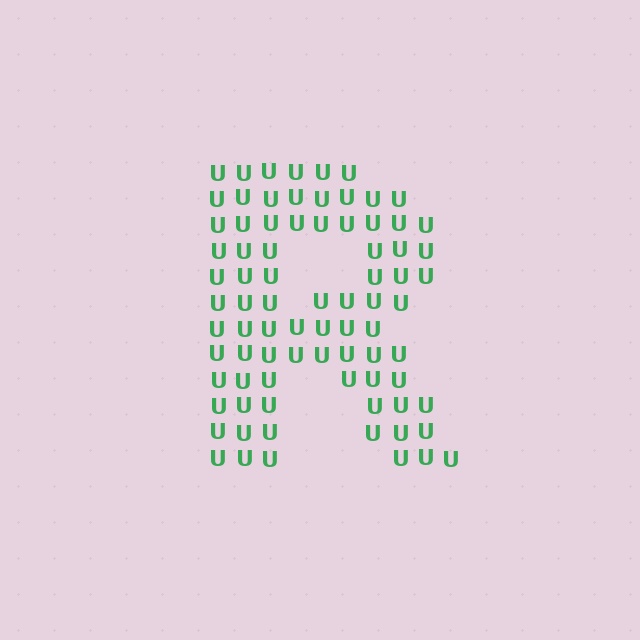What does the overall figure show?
The overall figure shows the letter R.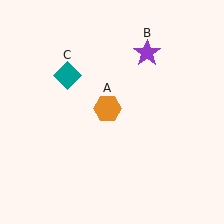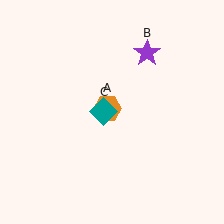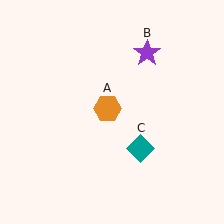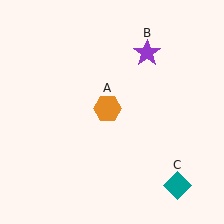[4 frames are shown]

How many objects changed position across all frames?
1 object changed position: teal diamond (object C).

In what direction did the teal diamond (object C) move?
The teal diamond (object C) moved down and to the right.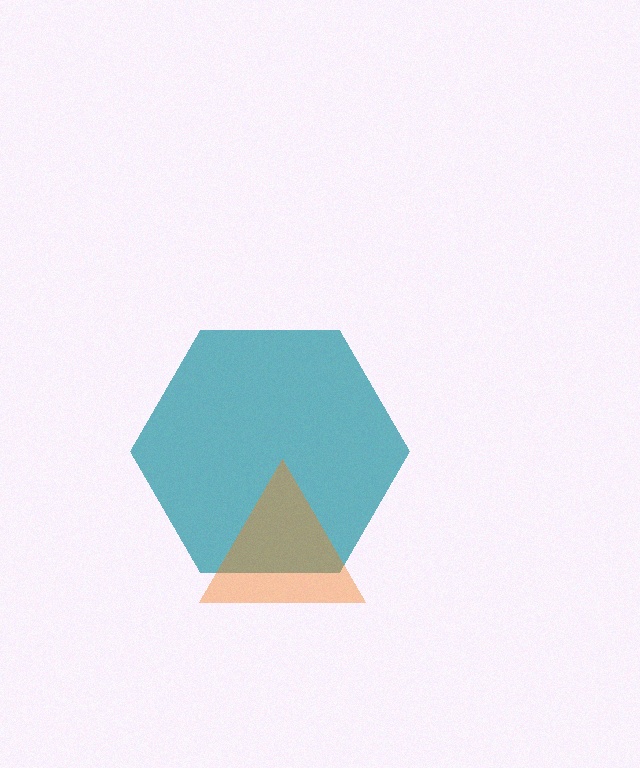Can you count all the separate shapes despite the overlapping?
Yes, there are 2 separate shapes.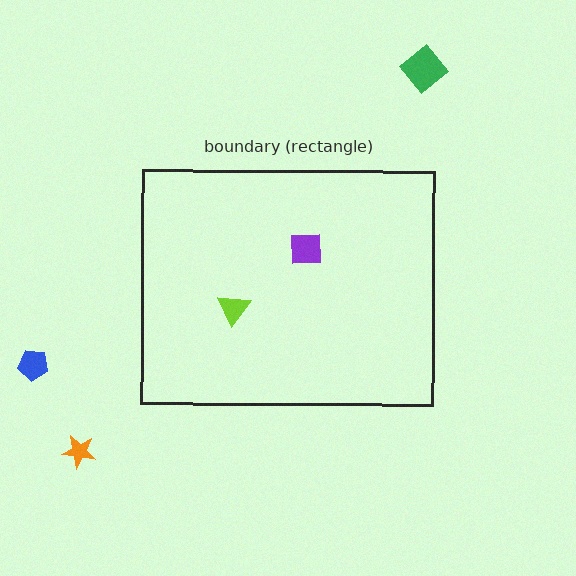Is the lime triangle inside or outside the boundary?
Inside.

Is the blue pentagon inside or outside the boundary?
Outside.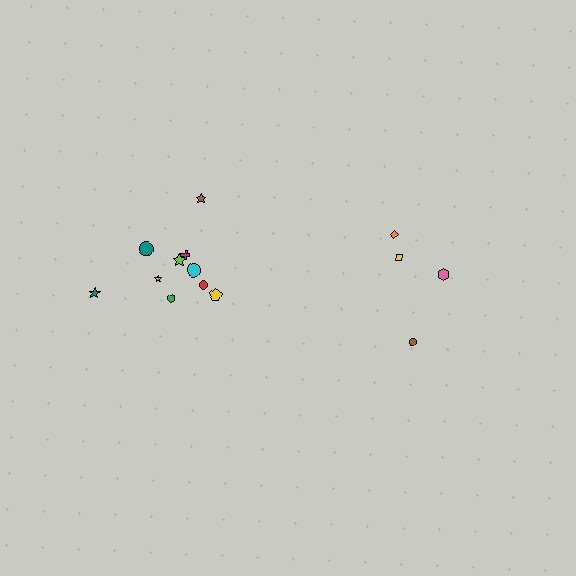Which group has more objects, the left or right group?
The left group.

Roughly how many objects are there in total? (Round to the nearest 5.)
Roughly 15 objects in total.